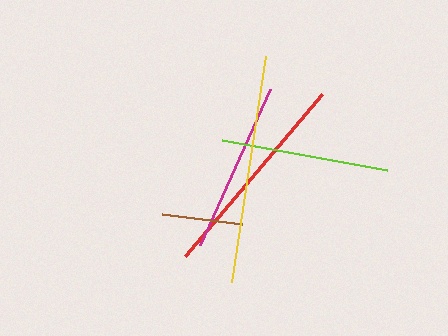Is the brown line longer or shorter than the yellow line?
The yellow line is longer than the brown line.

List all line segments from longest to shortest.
From longest to shortest: yellow, red, magenta, lime, brown.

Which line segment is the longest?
The yellow line is the longest at approximately 228 pixels.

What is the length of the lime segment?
The lime segment is approximately 167 pixels long.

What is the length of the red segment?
The red segment is approximately 213 pixels long.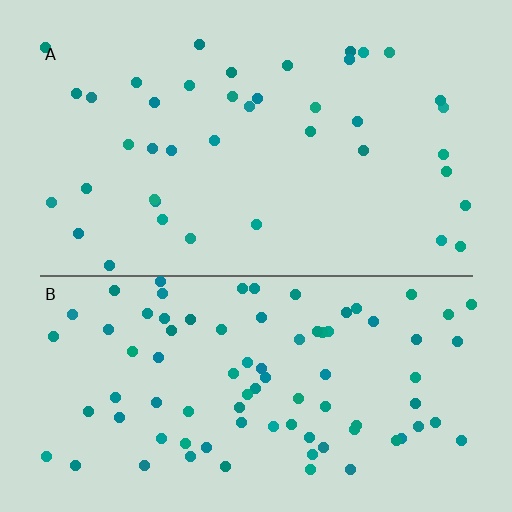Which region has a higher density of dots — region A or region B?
B (the bottom).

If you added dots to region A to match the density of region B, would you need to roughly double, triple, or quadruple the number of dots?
Approximately double.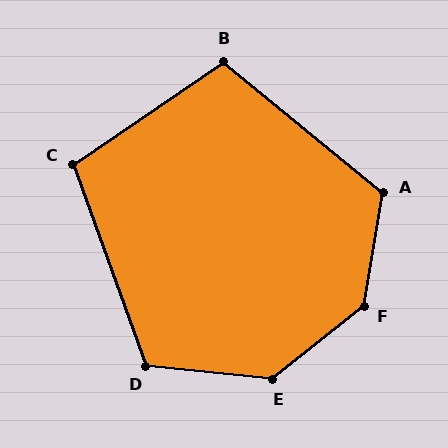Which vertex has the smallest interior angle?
C, at approximately 105 degrees.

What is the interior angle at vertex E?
Approximately 136 degrees (obtuse).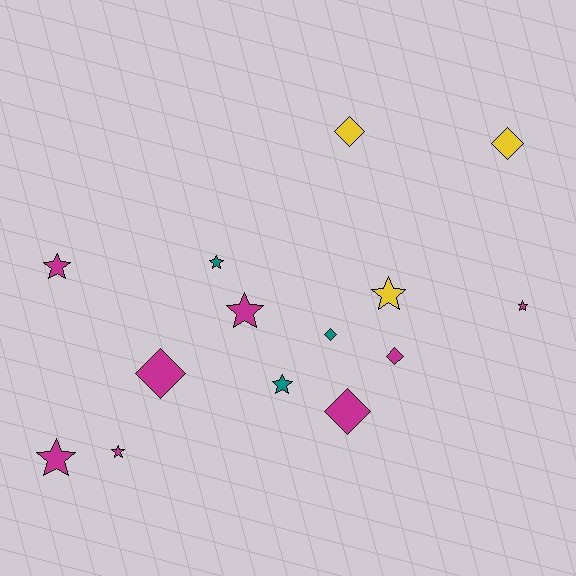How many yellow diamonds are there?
There are 2 yellow diamonds.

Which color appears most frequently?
Magenta, with 8 objects.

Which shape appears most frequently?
Star, with 8 objects.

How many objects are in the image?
There are 14 objects.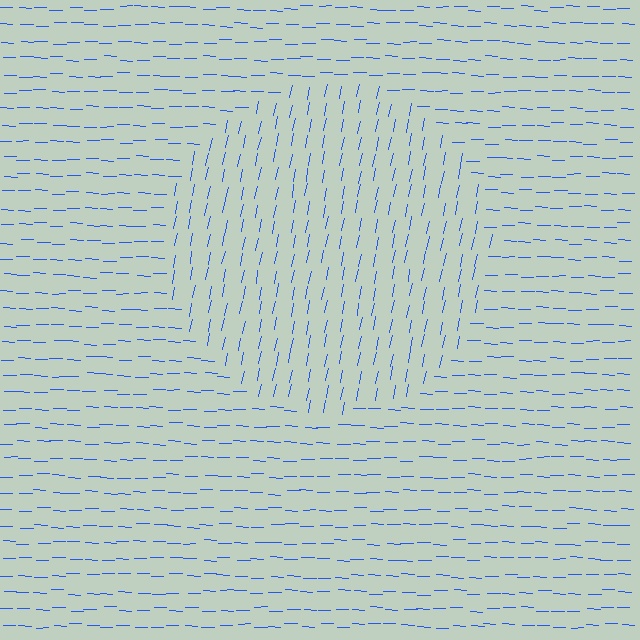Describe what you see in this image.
The image is filled with small blue line segments. A circle region in the image has lines oriented differently from the surrounding lines, creating a visible texture boundary.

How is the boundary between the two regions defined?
The boundary is defined purely by a change in line orientation (approximately 80 degrees difference). All lines are the same color and thickness.